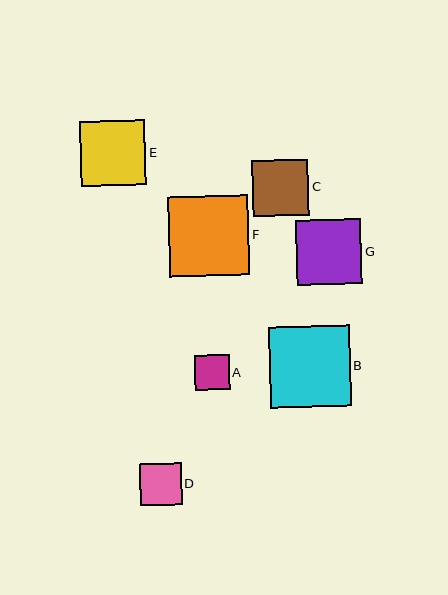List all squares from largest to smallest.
From largest to smallest: B, F, E, G, C, D, A.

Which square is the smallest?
Square A is the smallest with a size of approximately 35 pixels.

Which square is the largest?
Square B is the largest with a size of approximately 81 pixels.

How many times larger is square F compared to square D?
Square F is approximately 1.9 times the size of square D.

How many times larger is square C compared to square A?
Square C is approximately 1.6 times the size of square A.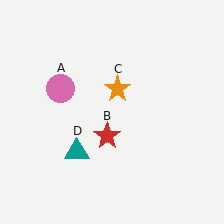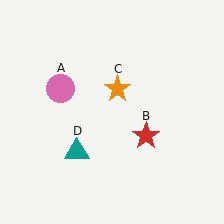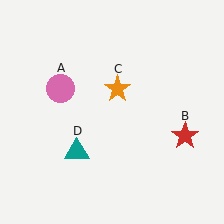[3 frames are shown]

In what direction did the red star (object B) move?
The red star (object B) moved right.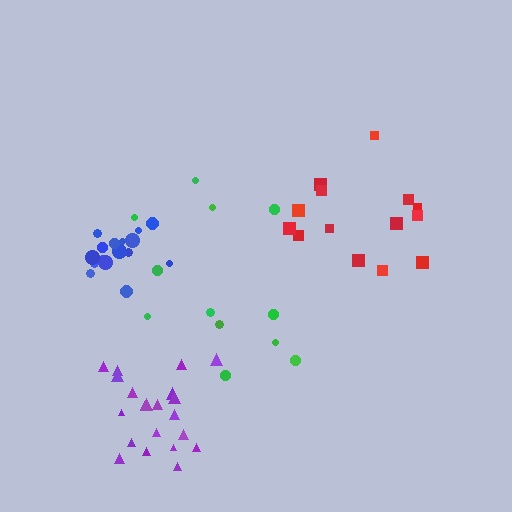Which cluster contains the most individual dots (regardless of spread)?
Purple (21).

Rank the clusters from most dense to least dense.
blue, purple, red, green.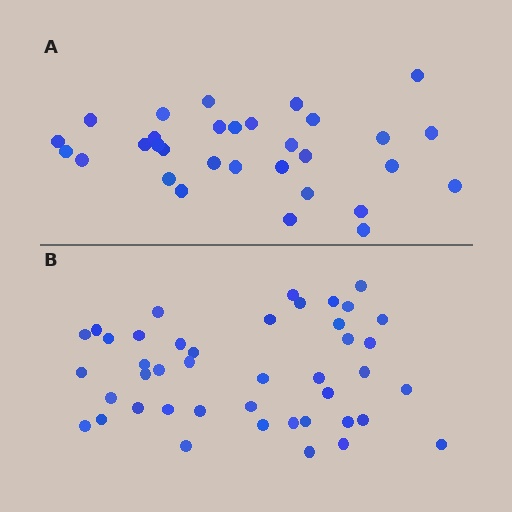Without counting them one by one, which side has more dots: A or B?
Region B (the bottom region) has more dots.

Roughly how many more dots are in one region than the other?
Region B has roughly 12 or so more dots than region A.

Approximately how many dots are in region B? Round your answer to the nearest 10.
About 40 dots. (The exact count is 43, which rounds to 40.)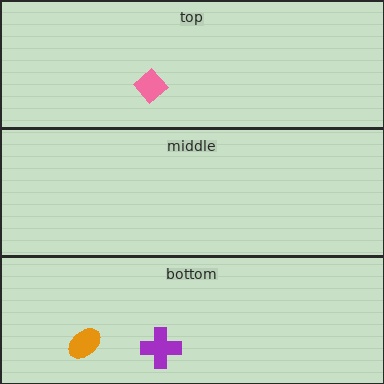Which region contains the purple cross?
The bottom region.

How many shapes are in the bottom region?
2.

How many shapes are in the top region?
1.